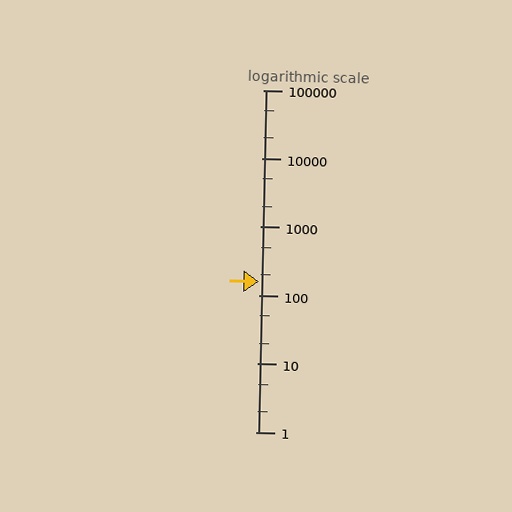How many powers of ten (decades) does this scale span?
The scale spans 5 decades, from 1 to 100000.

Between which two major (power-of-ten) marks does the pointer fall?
The pointer is between 100 and 1000.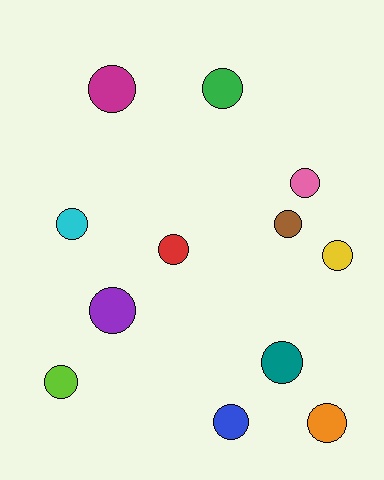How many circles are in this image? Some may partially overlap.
There are 12 circles.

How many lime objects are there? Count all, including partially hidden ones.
There is 1 lime object.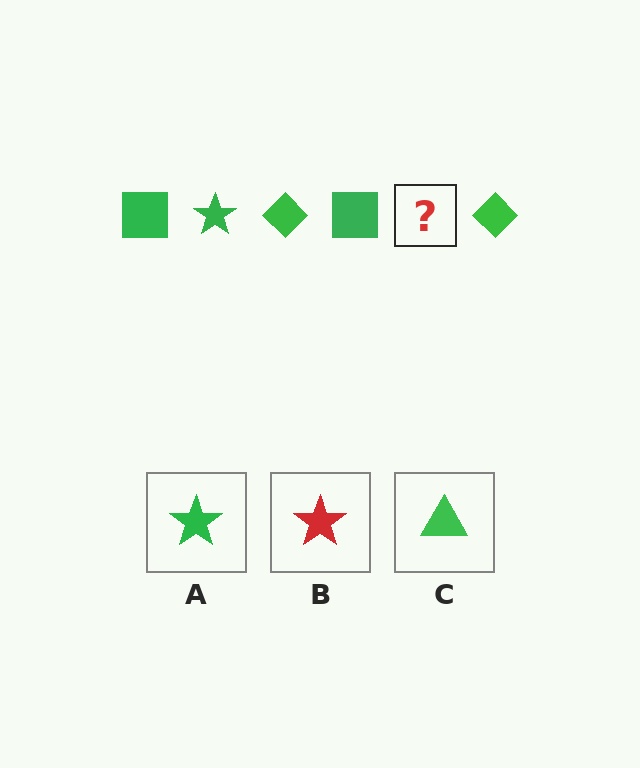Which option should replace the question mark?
Option A.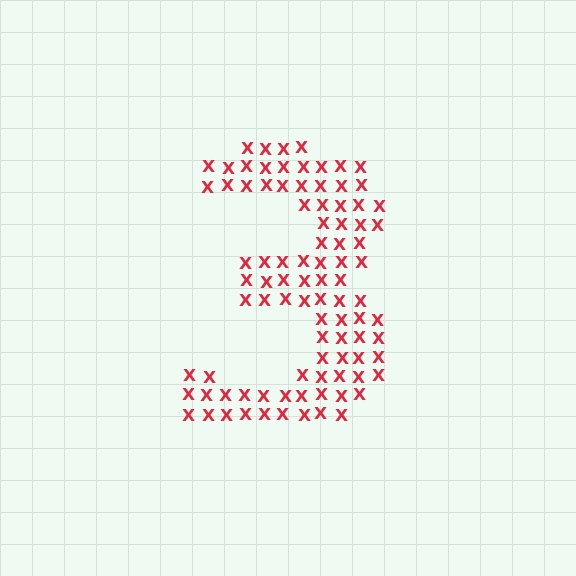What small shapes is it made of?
It is made of small letter X's.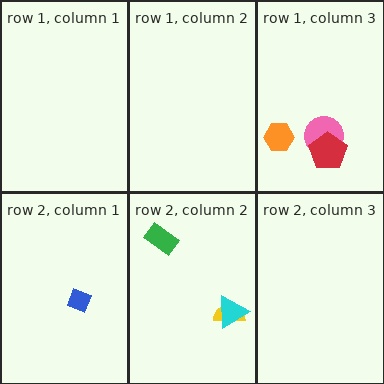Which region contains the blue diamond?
The row 2, column 1 region.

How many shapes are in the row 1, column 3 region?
3.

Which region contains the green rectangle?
The row 2, column 2 region.